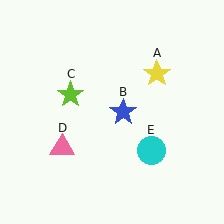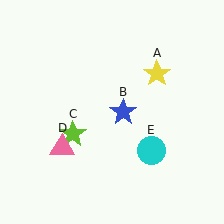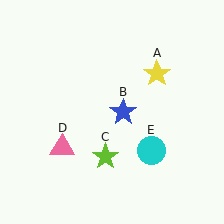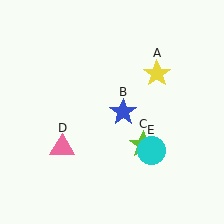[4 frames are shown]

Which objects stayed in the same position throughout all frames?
Yellow star (object A) and blue star (object B) and pink triangle (object D) and cyan circle (object E) remained stationary.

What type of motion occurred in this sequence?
The lime star (object C) rotated counterclockwise around the center of the scene.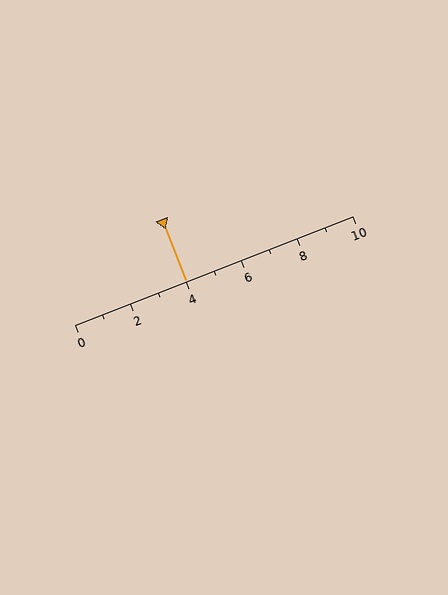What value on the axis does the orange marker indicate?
The marker indicates approximately 4.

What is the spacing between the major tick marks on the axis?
The major ticks are spaced 2 apart.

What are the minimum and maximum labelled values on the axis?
The axis runs from 0 to 10.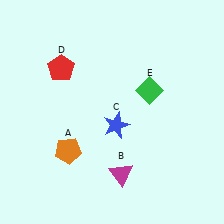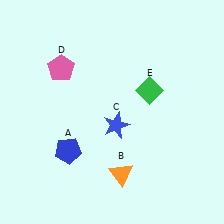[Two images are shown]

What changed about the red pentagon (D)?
In Image 1, D is red. In Image 2, it changed to pink.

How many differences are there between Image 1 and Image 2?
There are 3 differences between the two images.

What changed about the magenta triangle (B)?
In Image 1, B is magenta. In Image 2, it changed to orange.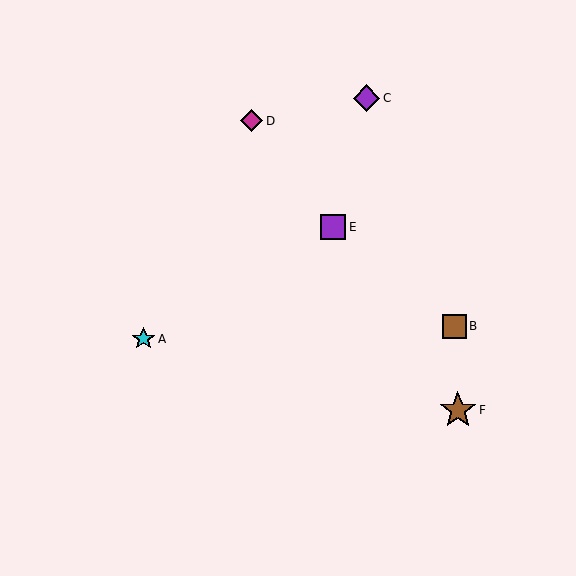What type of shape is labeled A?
Shape A is a cyan star.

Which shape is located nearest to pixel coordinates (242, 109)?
The magenta diamond (labeled D) at (252, 121) is nearest to that location.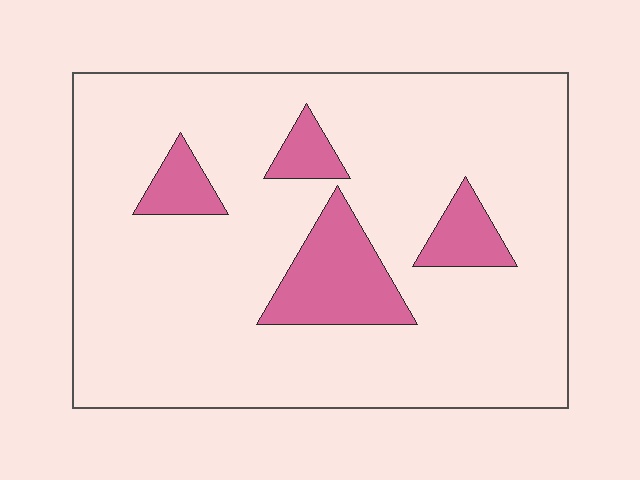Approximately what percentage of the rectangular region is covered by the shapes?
Approximately 15%.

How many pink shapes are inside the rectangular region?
4.